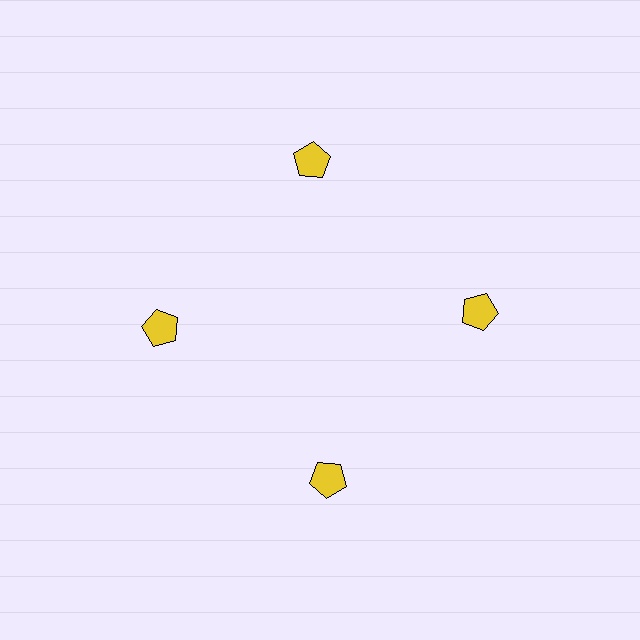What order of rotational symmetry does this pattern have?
This pattern has 4-fold rotational symmetry.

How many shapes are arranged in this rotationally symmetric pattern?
There are 4 shapes, arranged in 4 groups of 1.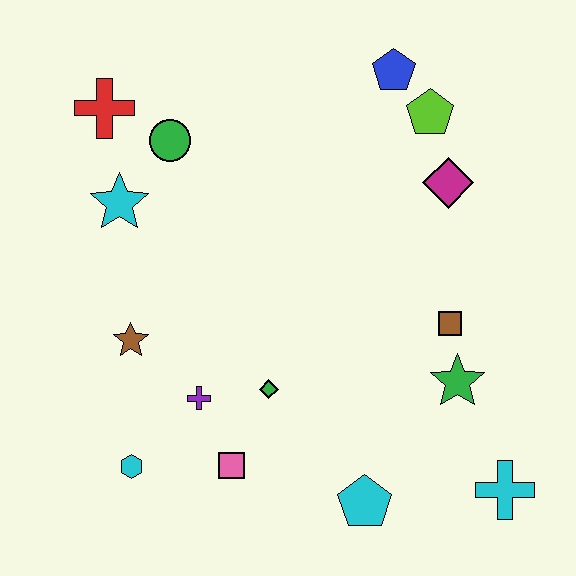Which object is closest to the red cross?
The green circle is closest to the red cross.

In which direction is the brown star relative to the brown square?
The brown star is to the left of the brown square.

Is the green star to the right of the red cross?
Yes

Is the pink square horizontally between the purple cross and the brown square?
Yes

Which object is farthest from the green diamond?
The blue pentagon is farthest from the green diamond.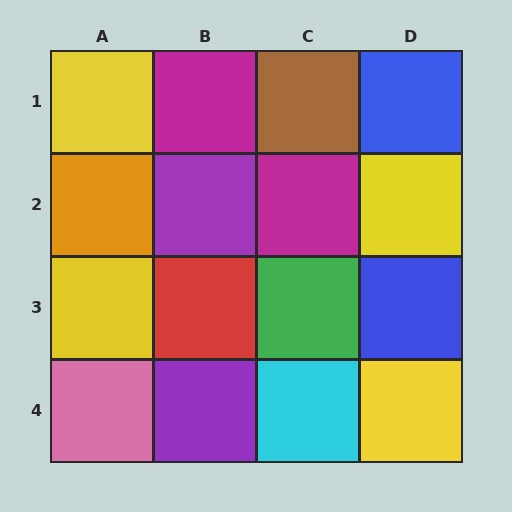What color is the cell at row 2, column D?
Yellow.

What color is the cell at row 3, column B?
Red.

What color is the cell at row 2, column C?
Magenta.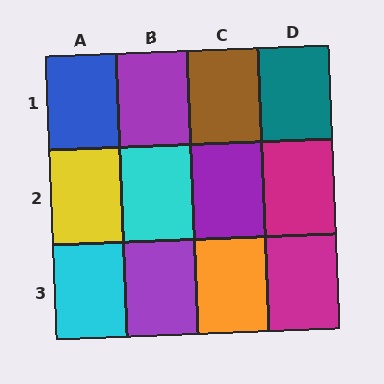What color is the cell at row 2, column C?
Purple.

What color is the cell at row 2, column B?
Cyan.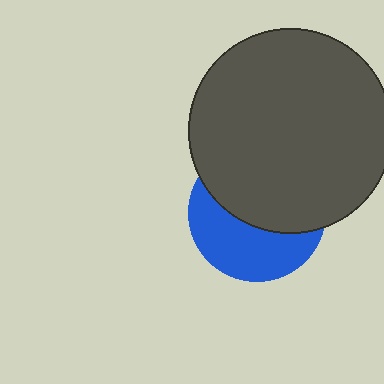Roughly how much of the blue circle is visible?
A small part of it is visible (roughly 45%).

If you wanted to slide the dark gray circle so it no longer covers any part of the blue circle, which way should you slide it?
Slide it up — that is the most direct way to separate the two shapes.